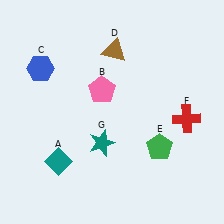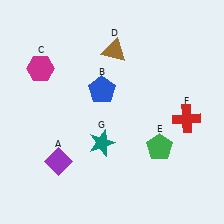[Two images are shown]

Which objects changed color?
A changed from teal to purple. B changed from pink to blue. C changed from blue to magenta.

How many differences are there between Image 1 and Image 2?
There are 3 differences between the two images.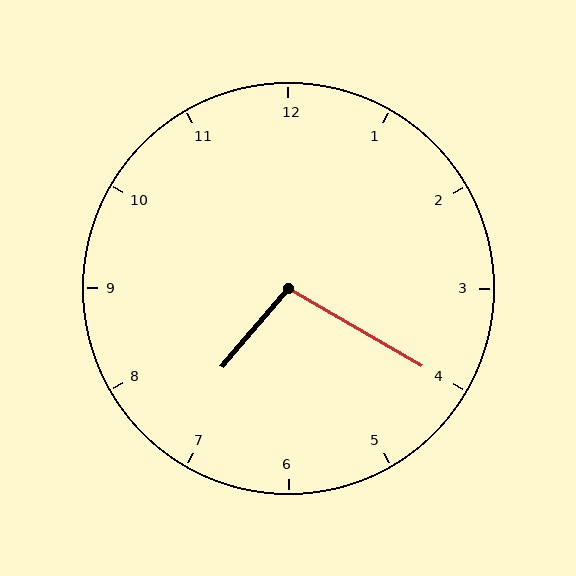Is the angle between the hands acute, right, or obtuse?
It is obtuse.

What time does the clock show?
7:20.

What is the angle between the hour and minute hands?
Approximately 100 degrees.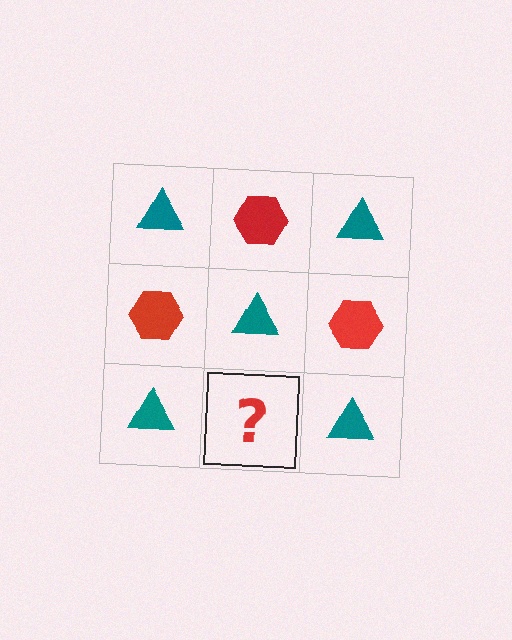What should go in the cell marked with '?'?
The missing cell should contain a red hexagon.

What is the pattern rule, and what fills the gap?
The rule is that it alternates teal triangle and red hexagon in a checkerboard pattern. The gap should be filled with a red hexagon.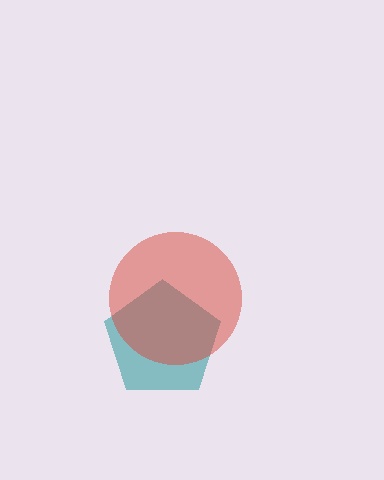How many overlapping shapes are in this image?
There are 2 overlapping shapes in the image.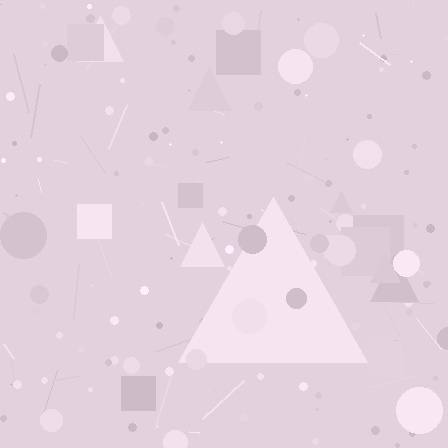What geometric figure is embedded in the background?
A triangle is embedded in the background.